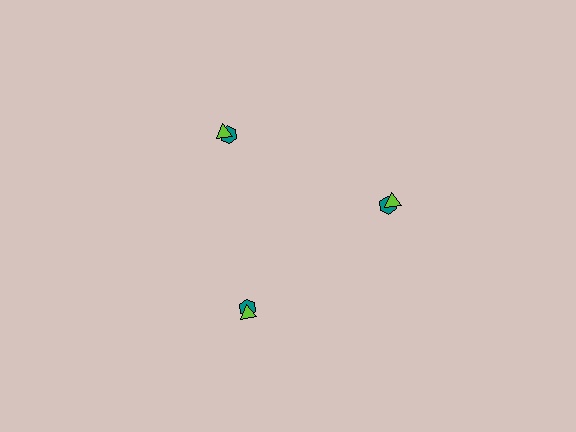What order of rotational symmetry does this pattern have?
This pattern has 3-fold rotational symmetry.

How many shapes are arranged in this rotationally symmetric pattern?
There are 6 shapes, arranged in 3 groups of 2.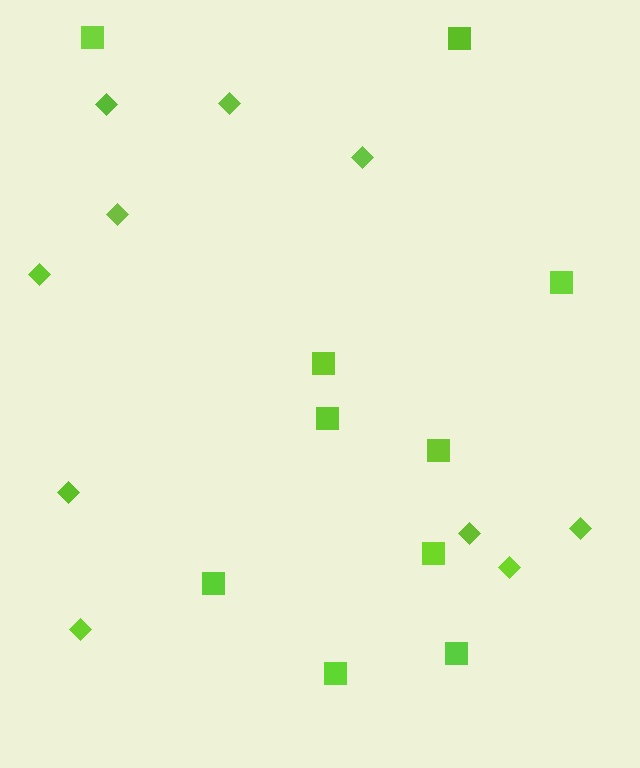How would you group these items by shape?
There are 2 groups: one group of squares (10) and one group of diamonds (10).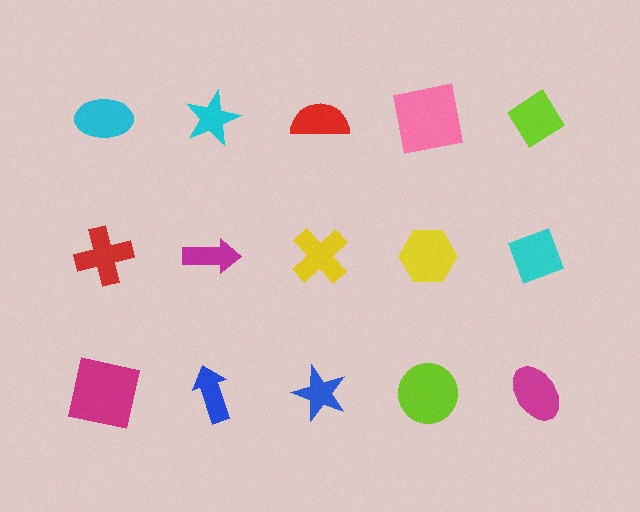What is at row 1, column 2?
A cyan star.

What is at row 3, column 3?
A blue star.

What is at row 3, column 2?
A blue arrow.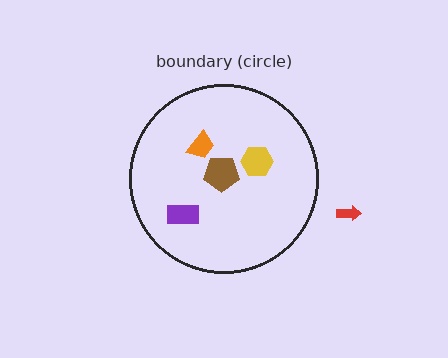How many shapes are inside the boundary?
4 inside, 1 outside.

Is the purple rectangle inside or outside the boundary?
Inside.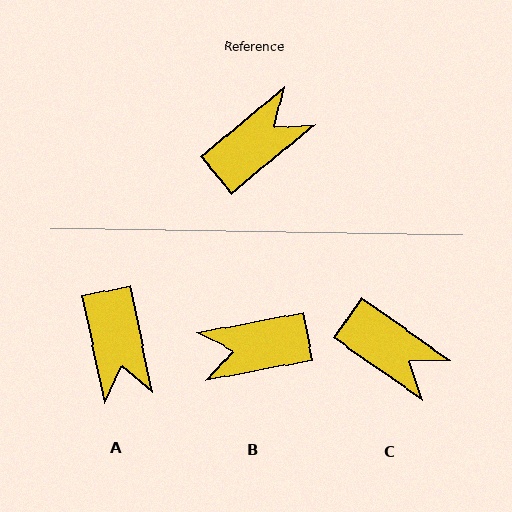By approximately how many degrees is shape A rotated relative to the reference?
Approximately 118 degrees clockwise.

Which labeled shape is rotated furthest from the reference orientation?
B, about 151 degrees away.